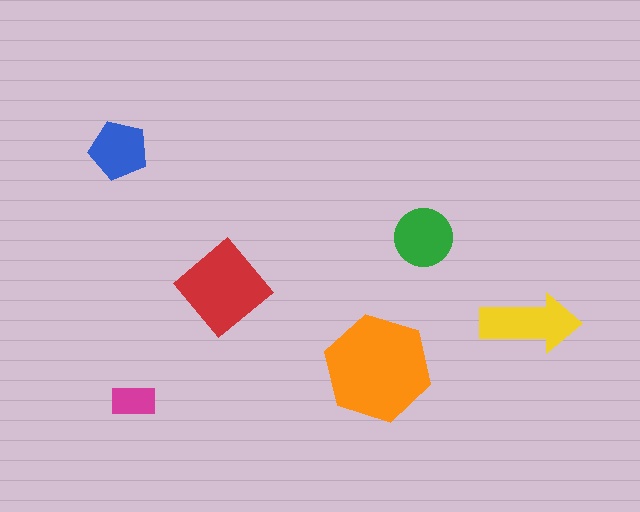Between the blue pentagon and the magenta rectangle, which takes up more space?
The blue pentagon.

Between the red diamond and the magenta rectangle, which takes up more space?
The red diamond.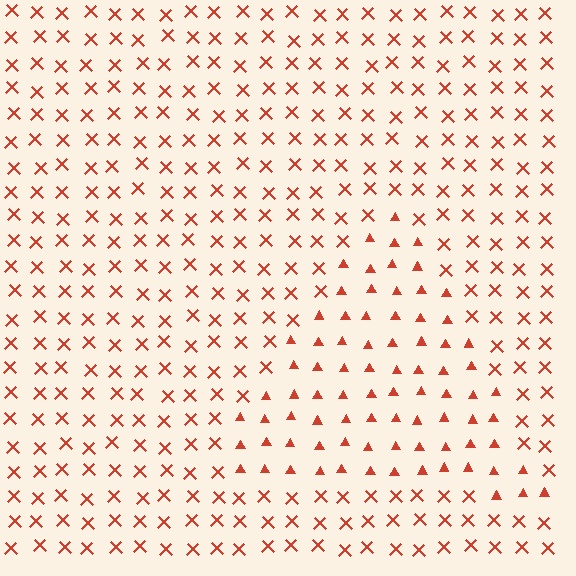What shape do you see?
I see a triangle.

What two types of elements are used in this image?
The image uses triangles inside the triangle region and X marks outside it.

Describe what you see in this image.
The image is filled with small red elements arranged in a uniform grid. A triangle-shaped region contains triangles, while the surrounding area contains X marks. The boundary is defined purely by the change in element shape.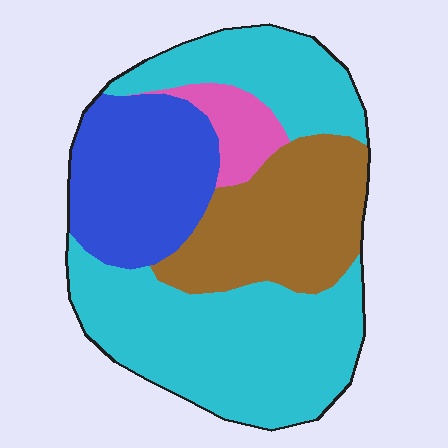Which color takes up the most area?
Cyan, at roughly 50%.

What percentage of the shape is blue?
Blue takes up about one fifth (1/5) of the shape.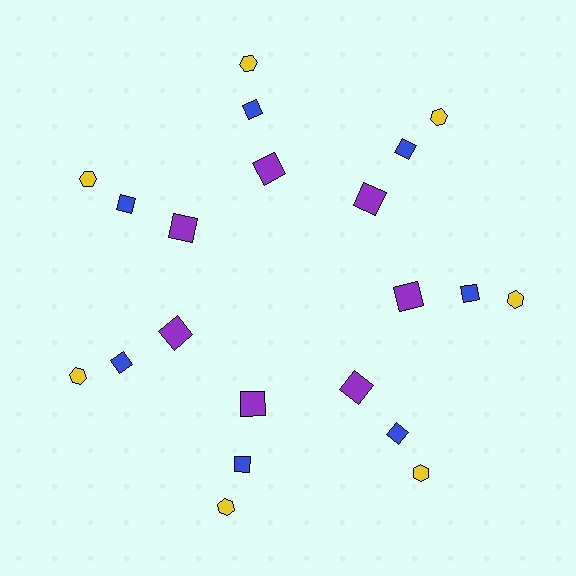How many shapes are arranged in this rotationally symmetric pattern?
There are 21 shapes, arranged in 7 groups of 3.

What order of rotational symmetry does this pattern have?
This pattern has 7-fold rotational symmetry.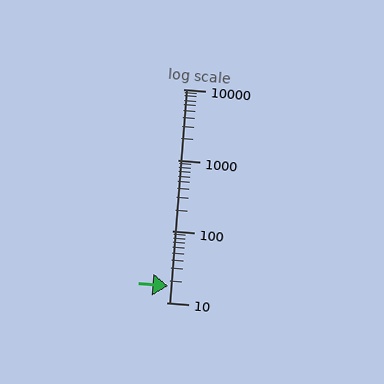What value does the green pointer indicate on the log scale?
The pointer indicates approximately 17.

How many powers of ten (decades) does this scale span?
The scale spans 3 decades, from 10 to 10000.